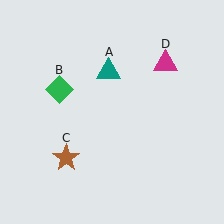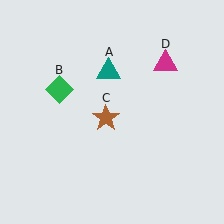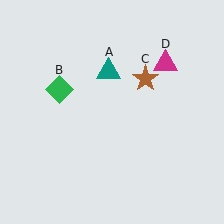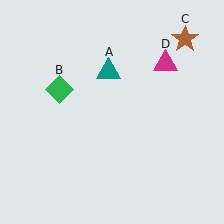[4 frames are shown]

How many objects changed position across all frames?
1 object changed position: brown star (object C).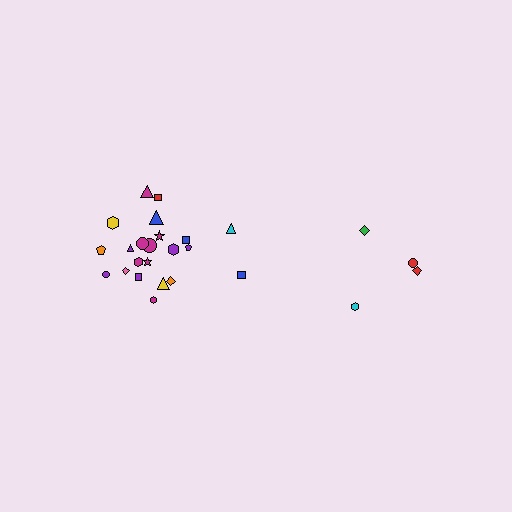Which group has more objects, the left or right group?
The left group.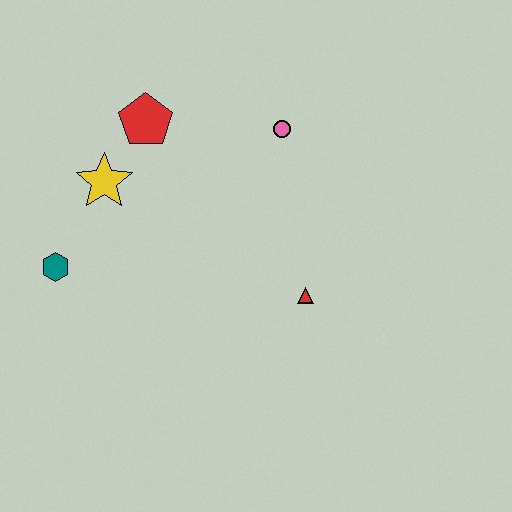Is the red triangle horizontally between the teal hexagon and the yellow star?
No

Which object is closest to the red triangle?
The pink circle is closest to the red triangle.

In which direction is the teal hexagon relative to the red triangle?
The teal hexagon is to the left of the red triangle.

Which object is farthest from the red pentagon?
The red triangle is farthest from the red pentagon.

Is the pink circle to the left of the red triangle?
Yes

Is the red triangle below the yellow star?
Yes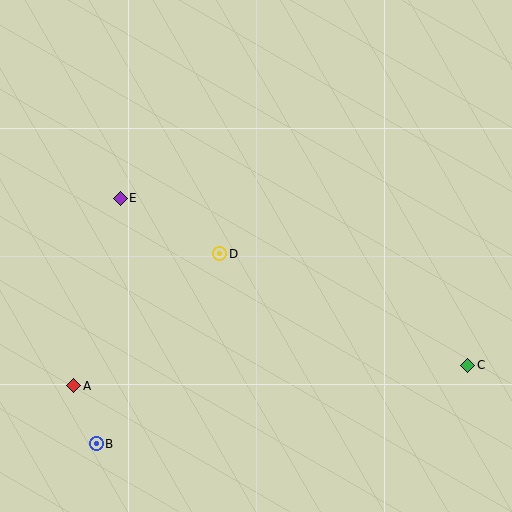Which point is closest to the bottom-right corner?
Point C is closest to the bottom-right corner.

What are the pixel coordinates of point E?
Point E is at (120, 198).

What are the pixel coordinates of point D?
Point D is at (220, 254).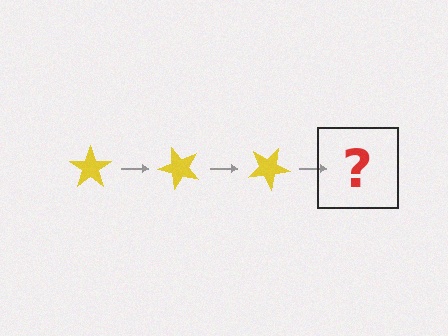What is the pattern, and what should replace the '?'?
The pattern is that the star rotates 50 degrees each step. The '?' should be a yellow star rotated 150 degrees.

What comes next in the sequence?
The next element should be a yellow star rotated 150 degrees.